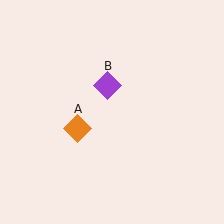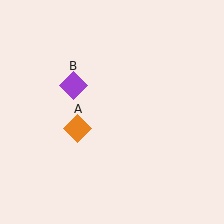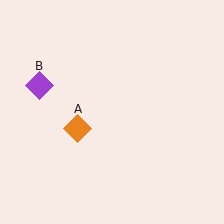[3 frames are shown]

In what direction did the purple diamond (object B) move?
The purple diamond (object B) moved left.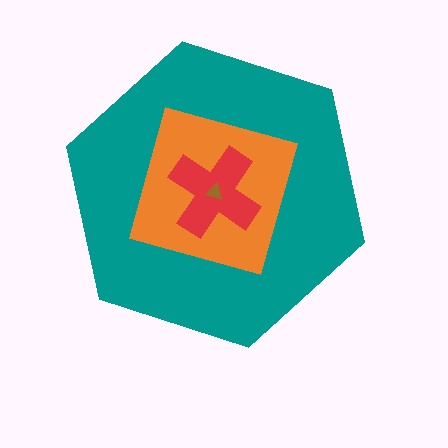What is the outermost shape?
The teal hexagon.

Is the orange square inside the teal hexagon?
Yes.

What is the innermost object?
The brown triangle.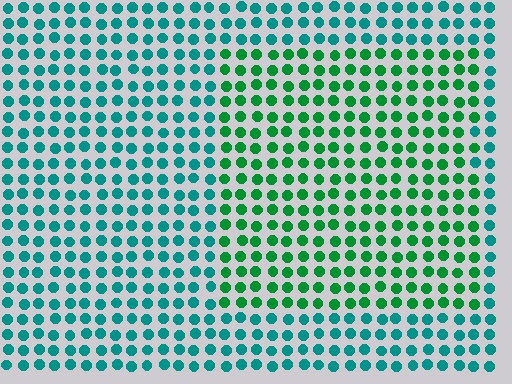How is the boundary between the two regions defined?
The boundary is defined purely by a slight shift in hue (about 37 degrees). Spacing, size, and orientation are identical on both sides.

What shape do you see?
I see a rectangle.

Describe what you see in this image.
The image is filled with small teal elements in a uniform arrangement. A rectangle-shaped region is visible where the elements are tinted to a slightly different hue, forming a subtle color boundary.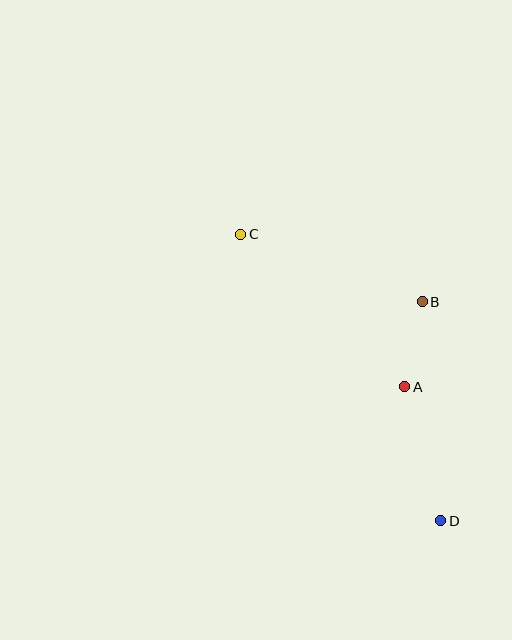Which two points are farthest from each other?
Points C and D are farthest from each other.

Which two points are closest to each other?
Points A and B are closest to each other.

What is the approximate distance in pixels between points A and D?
The distance between A and D is approximately 139 pixels.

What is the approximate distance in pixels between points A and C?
The distance between A and C is approximately 224 pixels.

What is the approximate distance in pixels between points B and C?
The distance between B and C is approximately 194 pixels.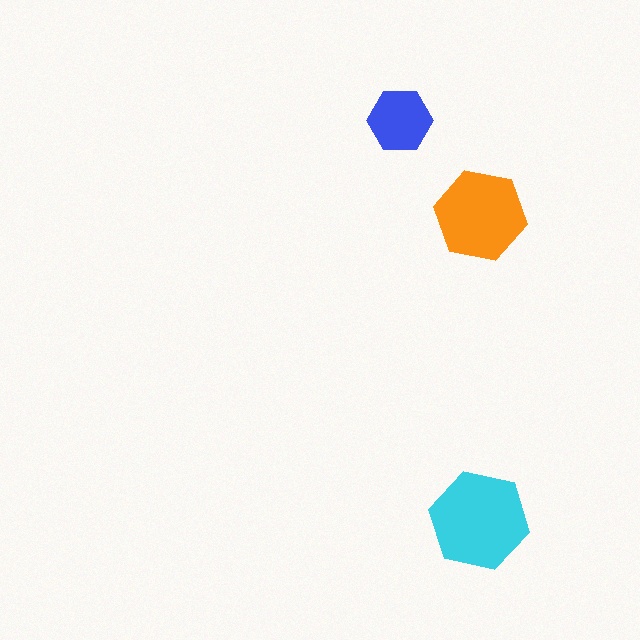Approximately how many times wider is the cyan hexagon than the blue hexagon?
About 1.5 times wider.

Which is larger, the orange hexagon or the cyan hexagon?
The cyan one.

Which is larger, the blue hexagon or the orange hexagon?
The orange one.